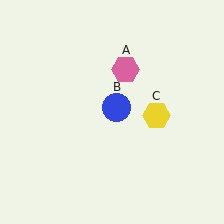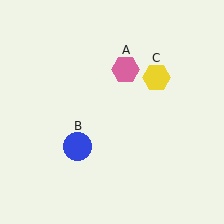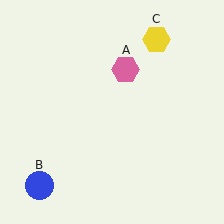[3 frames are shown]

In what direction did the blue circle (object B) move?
The blue circle (object B) moved down and to the left.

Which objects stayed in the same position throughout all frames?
Pink hexagon (object A) remained stationary.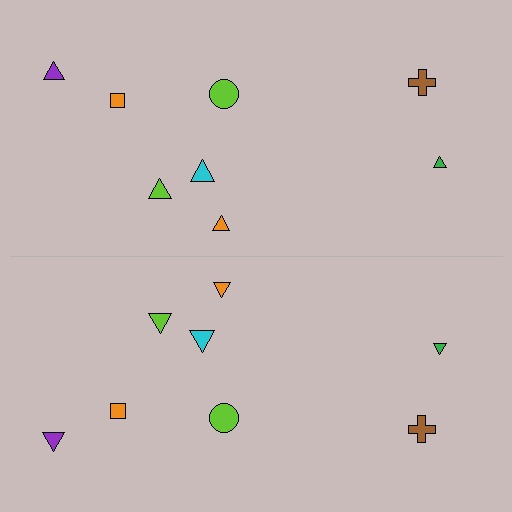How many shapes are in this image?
There are 16 shapes in this image.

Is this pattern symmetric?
Yes, this pattern has bilateral (reflection) symmetry.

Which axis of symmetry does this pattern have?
The pattern has a horizontal axis of symmetry running through the center of the image.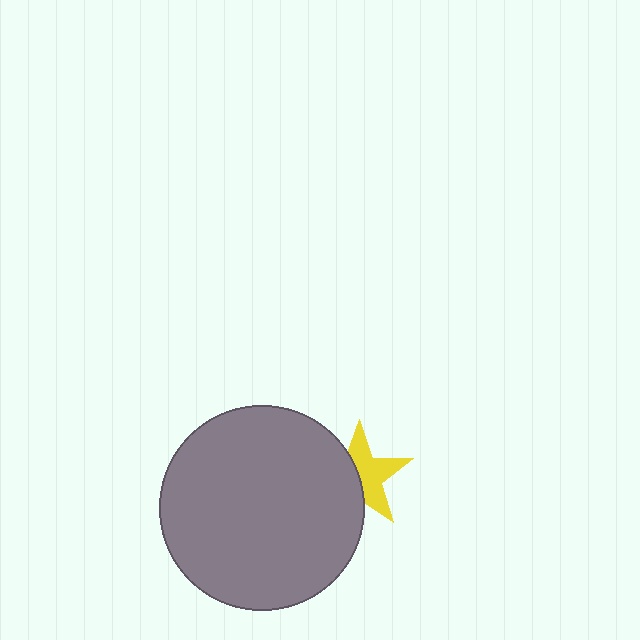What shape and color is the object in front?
The object in front is a gray circle.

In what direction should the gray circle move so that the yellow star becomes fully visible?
The gray circle should move left. That is the shortest direction to clear the overlap and leave the yellow star fully visible.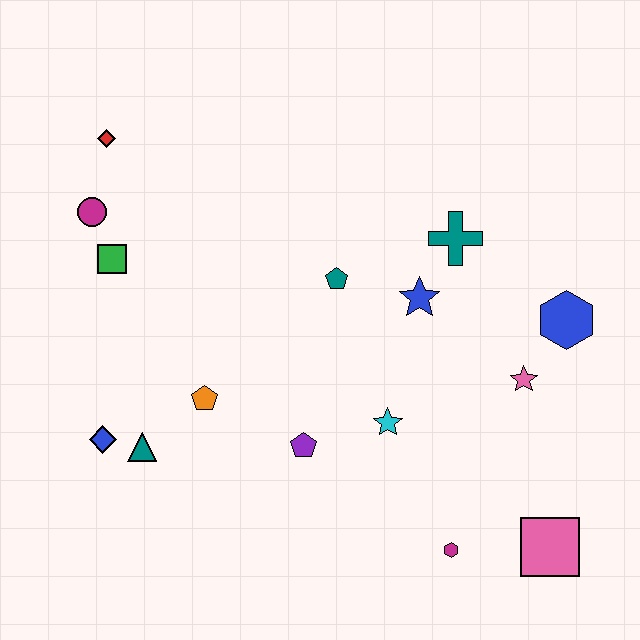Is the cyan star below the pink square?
No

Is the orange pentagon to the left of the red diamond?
No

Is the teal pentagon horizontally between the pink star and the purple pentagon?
Yes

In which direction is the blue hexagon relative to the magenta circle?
The blue hexagon is to the right of the magenta circle.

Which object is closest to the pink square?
The magenta hexagon is closest to the pink square.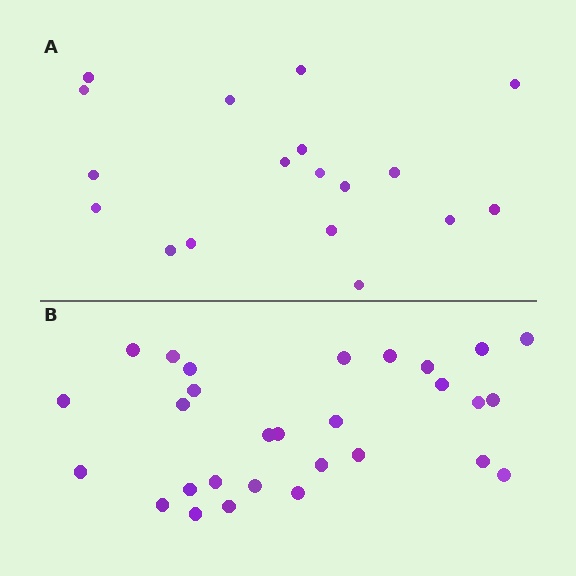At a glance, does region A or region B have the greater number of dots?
Region B (the bottom region) has more dots.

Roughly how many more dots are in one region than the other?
Region B has roughly 12 or so more dots than region A.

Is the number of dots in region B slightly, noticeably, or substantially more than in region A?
Region B has substantially more. The ratio is roughly 1.6 to 1.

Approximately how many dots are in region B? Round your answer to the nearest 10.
About 30 dots. (The exact count is 29, which rounds to 30.)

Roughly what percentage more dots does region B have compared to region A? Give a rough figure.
About 60% more.